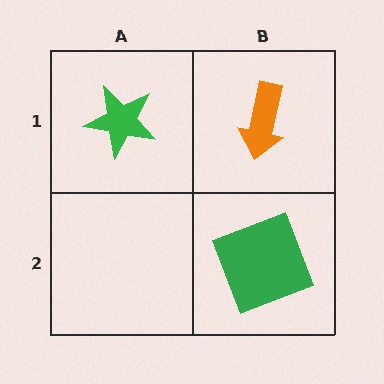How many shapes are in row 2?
1 shape.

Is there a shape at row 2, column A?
No, that cell is empty.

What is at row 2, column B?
A green square.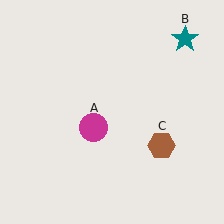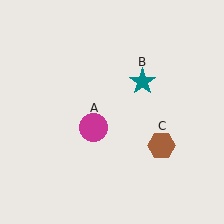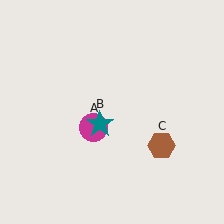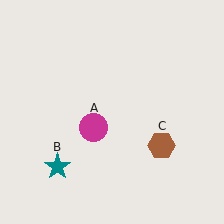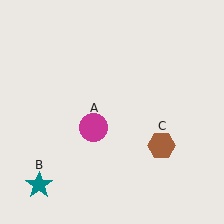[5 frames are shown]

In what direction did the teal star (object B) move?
The teal star (object B) moved down and to the left.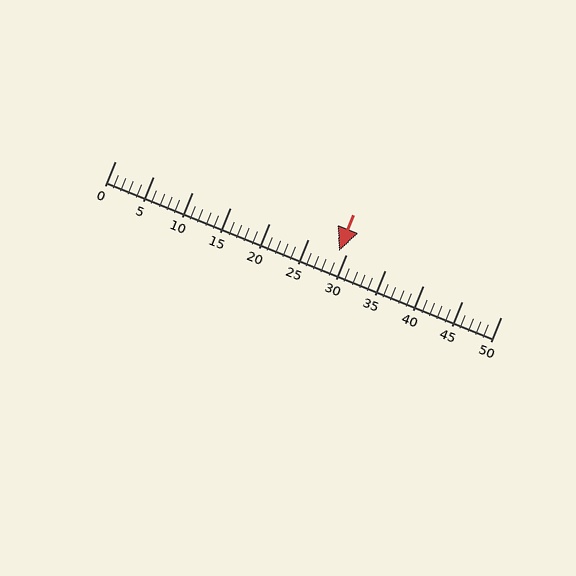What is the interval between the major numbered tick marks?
The major tick marks are spaced 5 units apart.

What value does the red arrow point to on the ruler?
The red arrow points to approximately 29.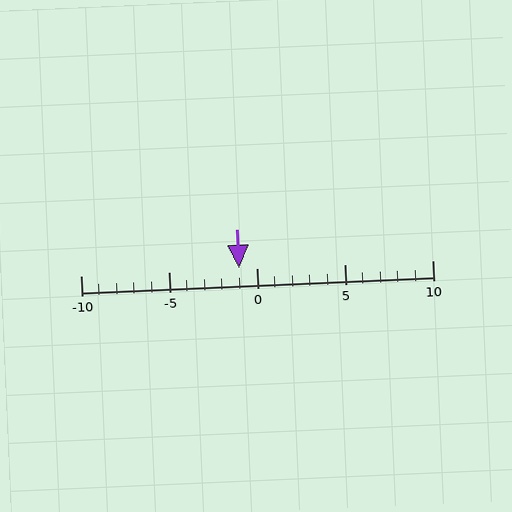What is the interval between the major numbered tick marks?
The major tick marks are spaced 5 units apart.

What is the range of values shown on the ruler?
The ruler shows values from -10 to 10.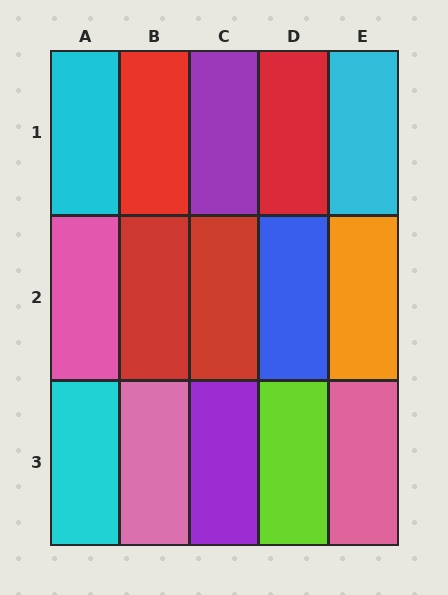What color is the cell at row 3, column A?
Cyan.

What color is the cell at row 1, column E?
Cyan.